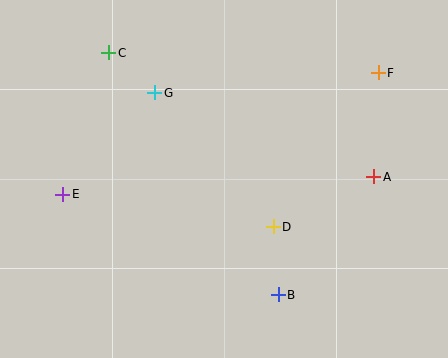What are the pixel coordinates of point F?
Point F is at (378, 73).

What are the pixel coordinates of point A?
Point A is at (374, 177).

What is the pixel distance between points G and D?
The distance between G and D is 179 pixels.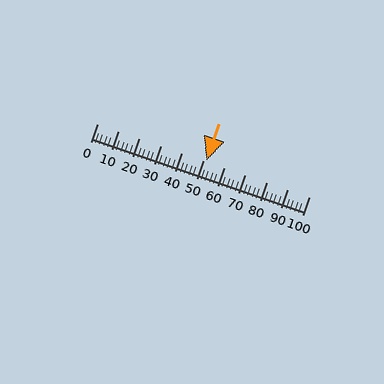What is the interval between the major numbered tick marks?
The major tick marks are spaced 10 units apart.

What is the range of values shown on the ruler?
The ruler shows values from 0 to 100.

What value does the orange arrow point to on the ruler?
The orange arrow points to approximately 52.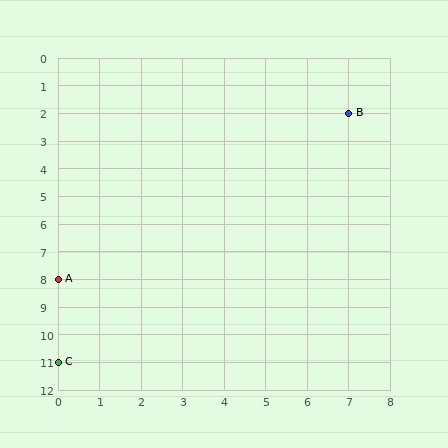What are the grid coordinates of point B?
Point B is at grid coordinates (7, 2).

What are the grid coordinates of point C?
Point C is at grid coordinates (0, 11).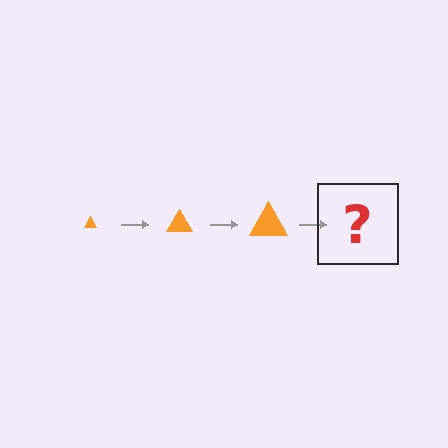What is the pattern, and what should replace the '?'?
The pattern is that the triangle gets progressively larger each step. The '?' should be an orange triangle, larger than the previous one.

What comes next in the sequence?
The next element should be an orange triangle, larger than the previous one.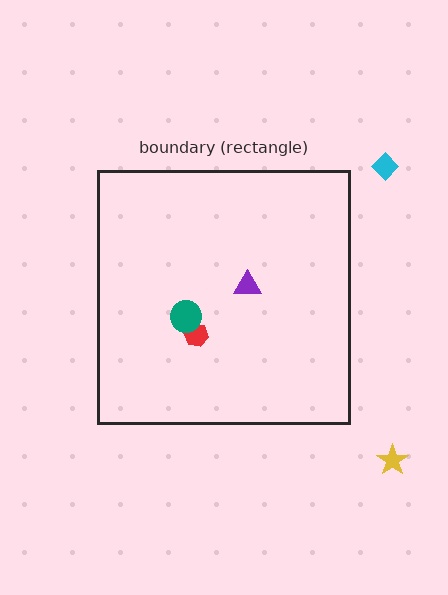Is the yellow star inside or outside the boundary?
Outside.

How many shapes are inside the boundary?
3 inside, 2 outside.